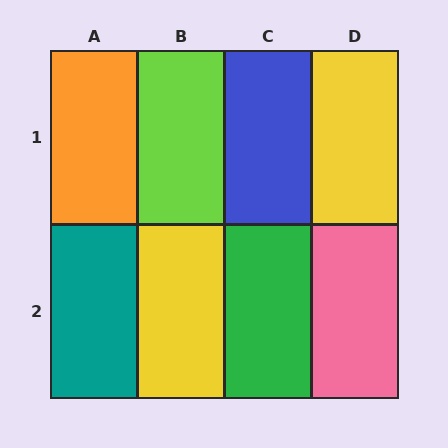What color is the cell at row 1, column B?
Lime.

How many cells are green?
1 cell is green.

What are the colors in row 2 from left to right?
Teal, yellow, green, pink.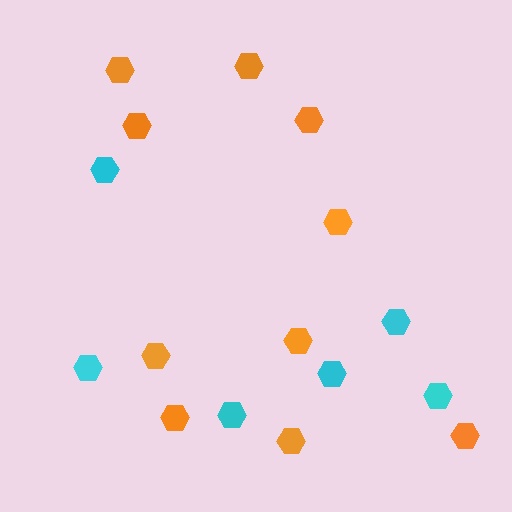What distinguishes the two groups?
There are 2 groups: one group of cyan hexagons (6) and one group of orange hexagons (10).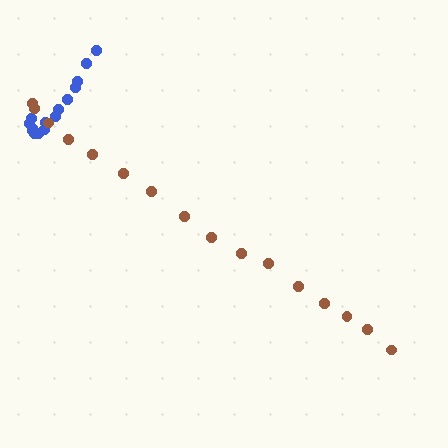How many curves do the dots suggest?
There are 2 distinct paths.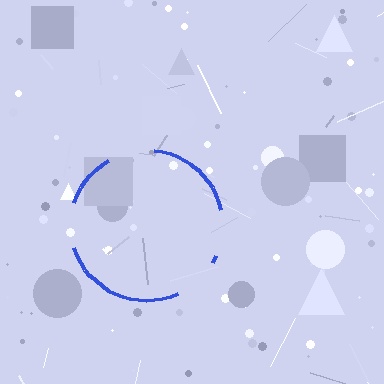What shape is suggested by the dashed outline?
The dashed outline suggests a circle.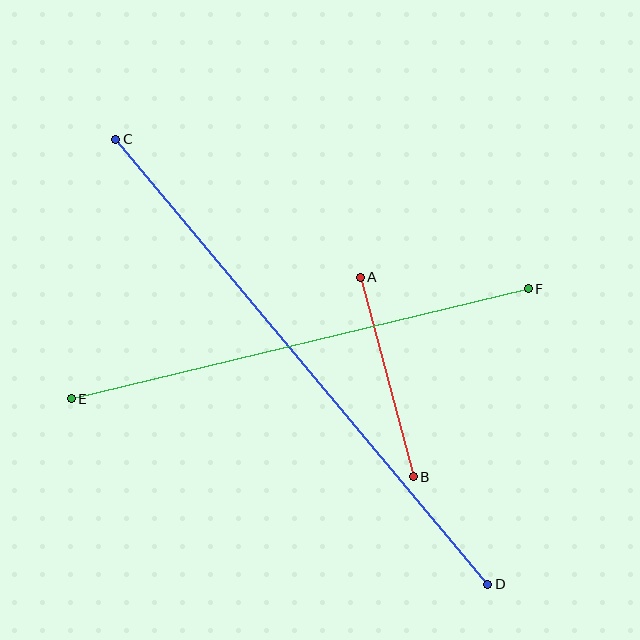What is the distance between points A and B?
The distance is approximately 206 pixels.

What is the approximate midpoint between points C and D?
The midpoint is at approximately (302, 362) pixels.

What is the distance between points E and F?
The distance is approximately 470 pixels.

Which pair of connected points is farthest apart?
Points C and D are farthest apart.